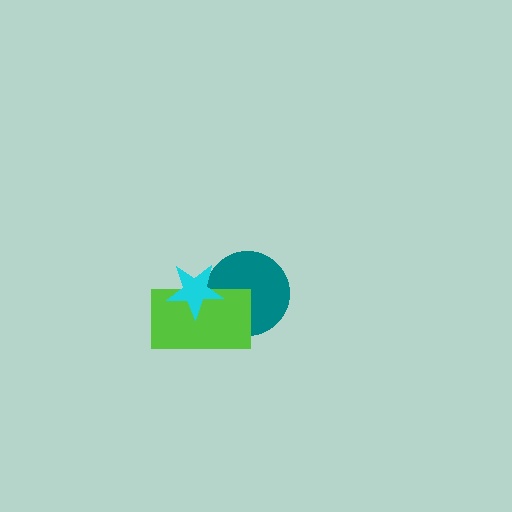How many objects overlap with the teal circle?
2 objects overlap with the teal circle.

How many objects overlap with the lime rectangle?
2 objects overlap with the lime rectangle.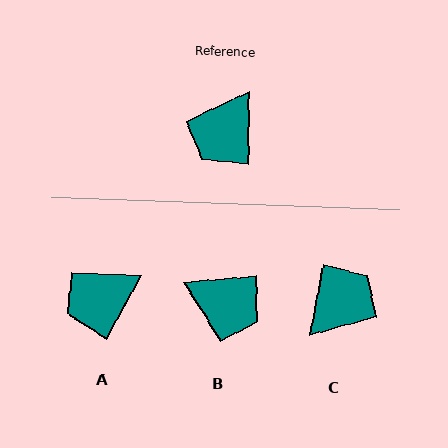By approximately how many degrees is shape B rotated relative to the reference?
Approximately 96 degrees counter-clockwise.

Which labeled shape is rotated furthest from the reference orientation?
C, about 170 degrees away.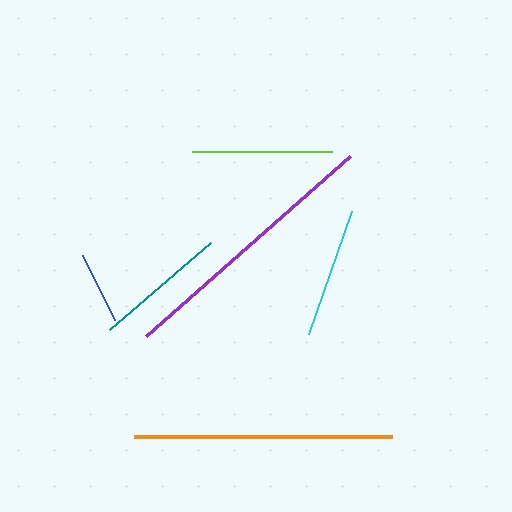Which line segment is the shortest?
The blue line is the shortest at approximately 73 pixels.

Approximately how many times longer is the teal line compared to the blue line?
The teal line is approximately 1.8 times the length of the blue line.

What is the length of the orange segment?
The orange segment is approximately 258 pixels long.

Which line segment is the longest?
The purple line is the longest at approximately 271 pixels.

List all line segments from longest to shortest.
From longest to shortest: purple, orange, lime, teal, cyan, blue.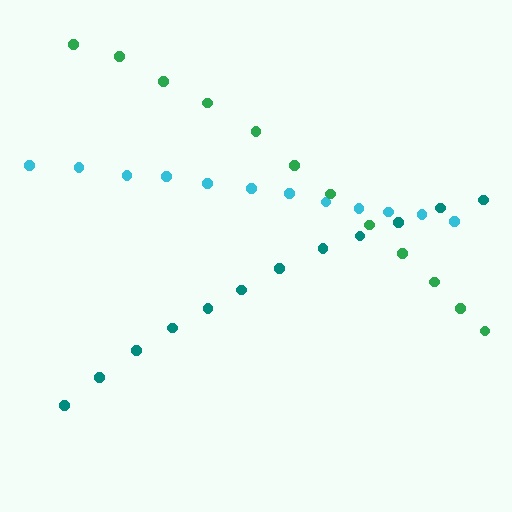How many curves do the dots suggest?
There are 3 distinct paths.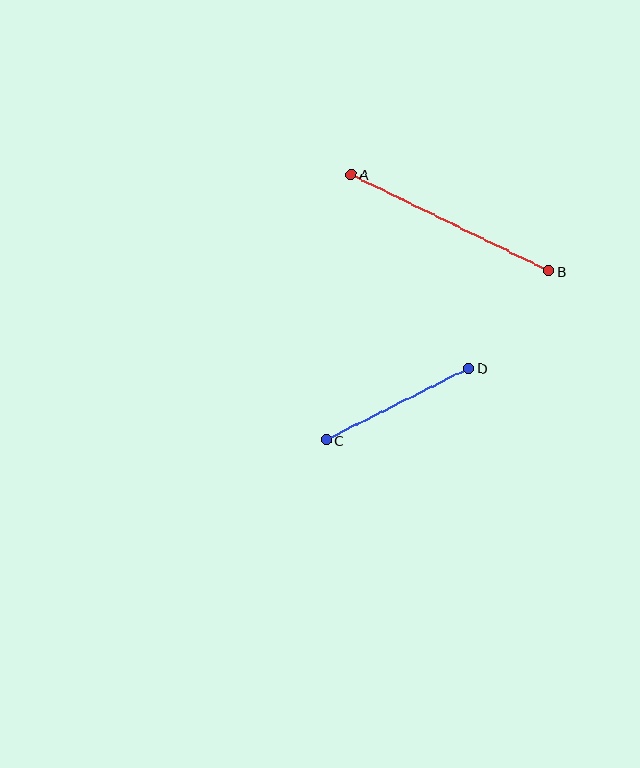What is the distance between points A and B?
The distance is approximately 220 pixels.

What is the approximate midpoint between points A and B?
The midpoint is at approximately (450, 223) pixels.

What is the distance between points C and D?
The distance is approximately 160 pixels.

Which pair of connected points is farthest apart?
Points A and B are farthest apart.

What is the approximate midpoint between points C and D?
The midpoint is at approximately (397, 404) pixels.